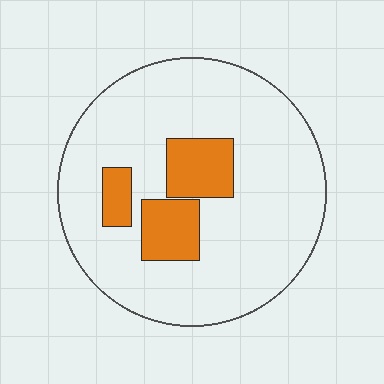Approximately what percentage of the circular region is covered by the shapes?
Approximately 15%.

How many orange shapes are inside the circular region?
3.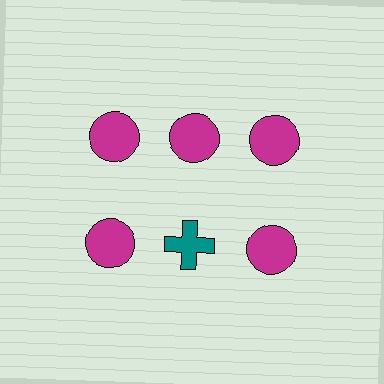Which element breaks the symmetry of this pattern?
The teal cross in the second row, second from left column breaks the symmetry. All other shapes are magenta circles.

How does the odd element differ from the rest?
It differs in both color (teal instead of magenta) and shape (cross instead of circle).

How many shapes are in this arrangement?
There are 6 shapes arranged in a grid pattern.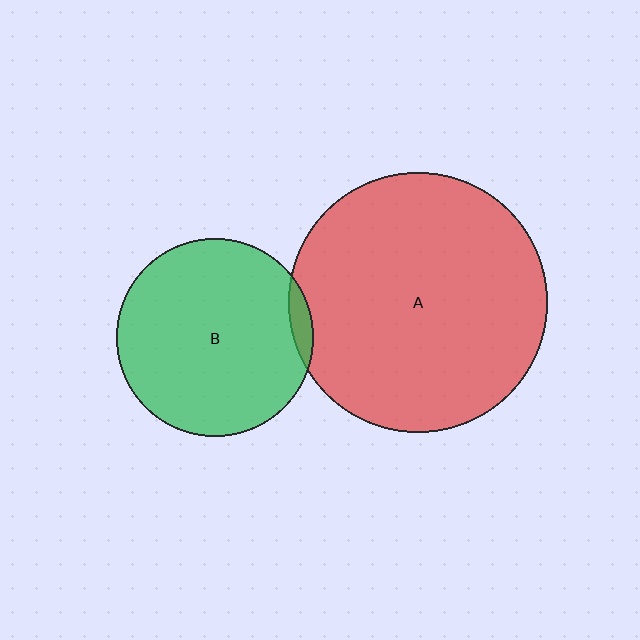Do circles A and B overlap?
Yes.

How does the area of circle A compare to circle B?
Approximately 1.7 times.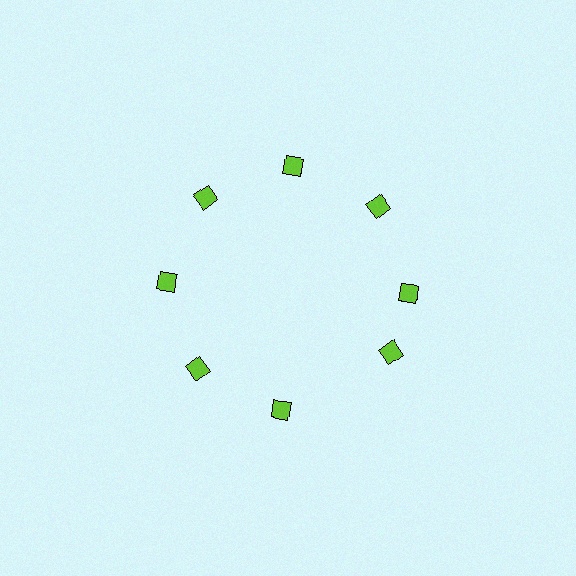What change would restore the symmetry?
The symmetry would be restored by rotating it back into even spacing with its neighbors so that all 8 diamonds sit at equal angles and equal distance from the center.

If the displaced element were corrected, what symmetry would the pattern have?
It would have 8-fold rotational symmetry — the pattern would map onto itself every 45 degrees.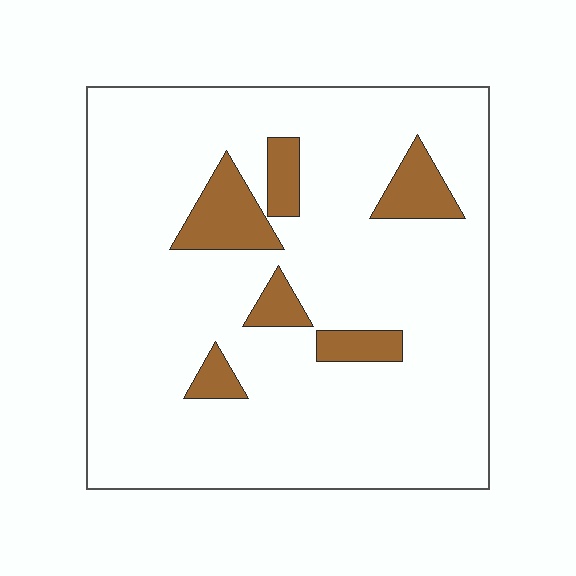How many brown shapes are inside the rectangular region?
6.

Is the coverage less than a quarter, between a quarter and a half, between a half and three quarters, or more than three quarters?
Less than a quarter.